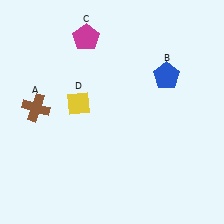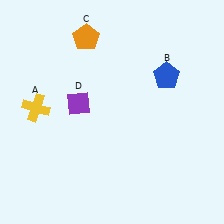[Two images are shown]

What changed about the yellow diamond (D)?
In Image 1, D is yellow. In Image 2, it changed to purple.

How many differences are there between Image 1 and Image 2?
There are 3 differences between the two images.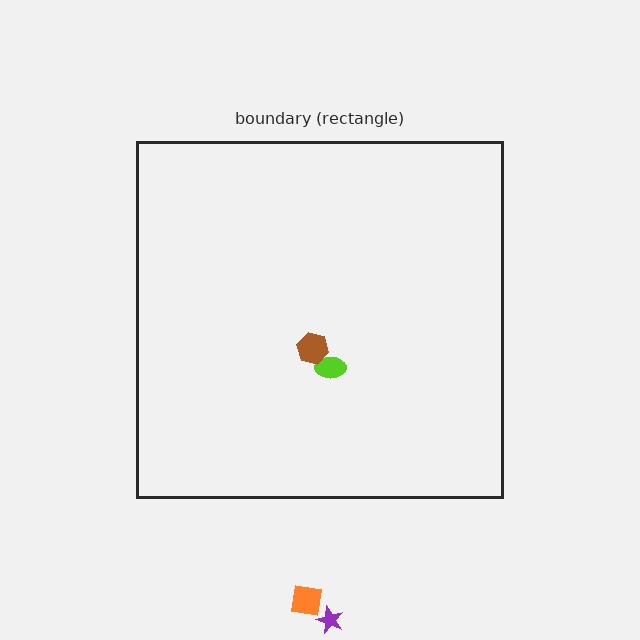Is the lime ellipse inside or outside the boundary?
Inside.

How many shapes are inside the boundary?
2 inside, 2 outside.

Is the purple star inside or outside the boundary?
Outside.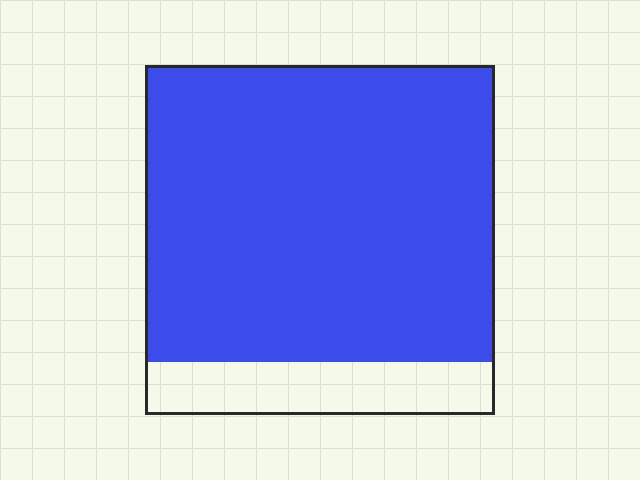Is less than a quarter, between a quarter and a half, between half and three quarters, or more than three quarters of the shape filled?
More than three quarters.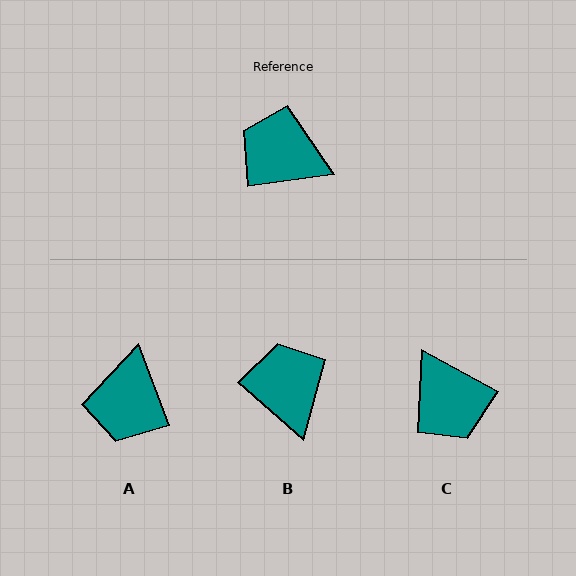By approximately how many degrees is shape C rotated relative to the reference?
Approximately 143 degrees counter-clockwise.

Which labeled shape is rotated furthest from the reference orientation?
C, about 143 degrees away.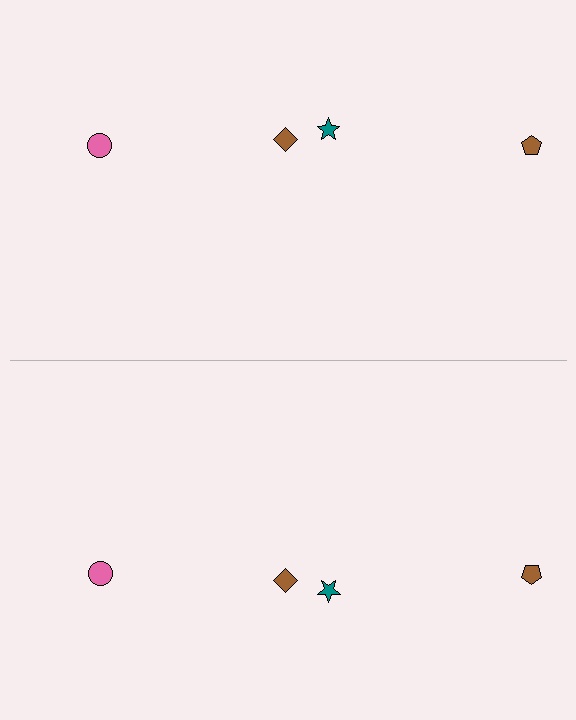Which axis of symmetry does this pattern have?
The pattern has a horizontal axis of symmetry running through the center of the image.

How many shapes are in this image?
There are 8 shapes in this image.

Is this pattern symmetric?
Yes, this pattern has bilateral (reflection) symmetry.